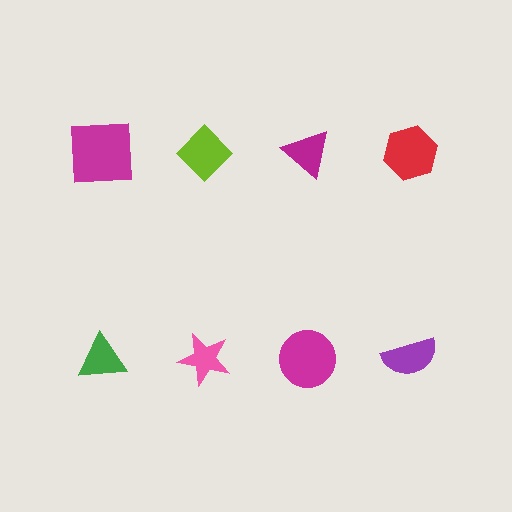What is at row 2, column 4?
A purple semicircle.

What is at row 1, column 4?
A red hexagon.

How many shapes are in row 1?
4 shapes.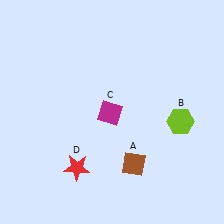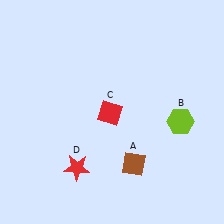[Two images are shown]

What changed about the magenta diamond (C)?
In Image 1, C is magenta. In Image 2, it changed to red.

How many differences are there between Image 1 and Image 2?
There is 1 difference between the two images.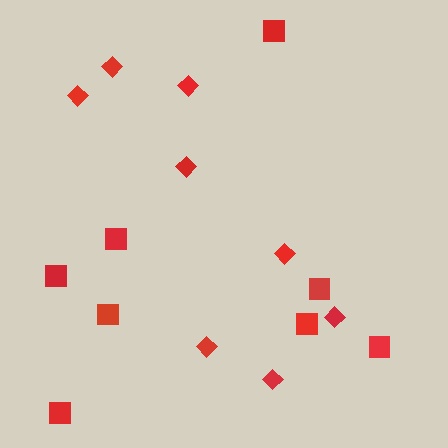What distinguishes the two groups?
There are 2 groups: one group of squares (8) and one group of diamonds (8).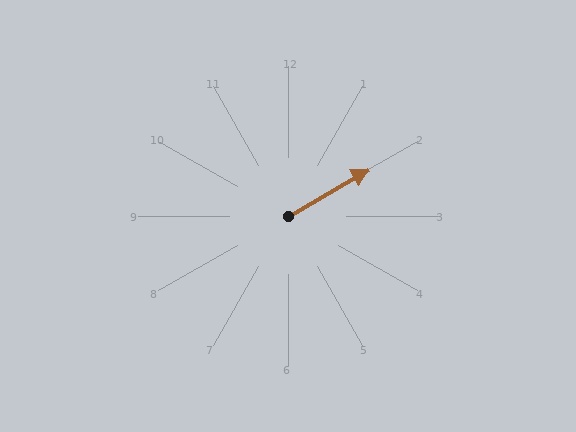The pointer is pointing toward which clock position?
Roughly 2 o'clock.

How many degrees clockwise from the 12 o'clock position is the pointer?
Approximately 60 degrees.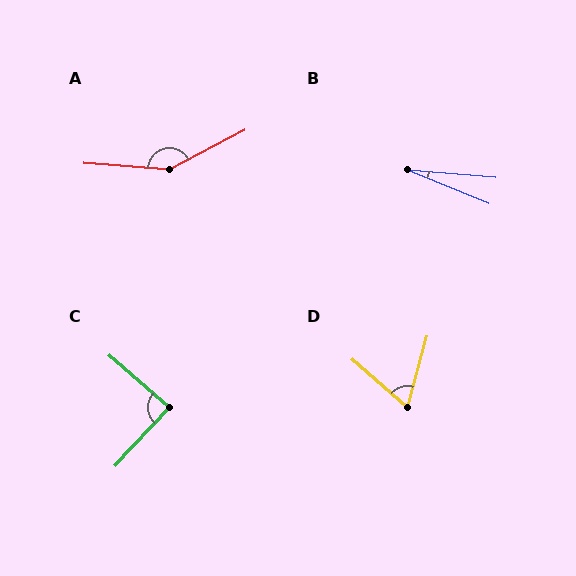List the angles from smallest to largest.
B (17°), D (64°), C (88°), A (148°).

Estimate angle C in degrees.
Approximately 88 degrees.